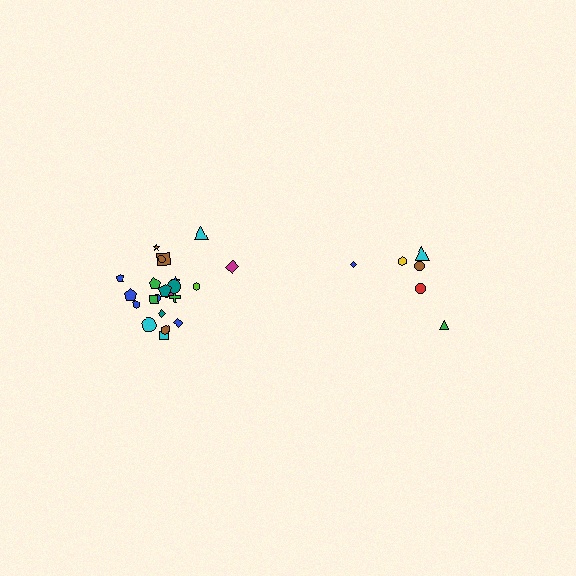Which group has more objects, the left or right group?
The left group.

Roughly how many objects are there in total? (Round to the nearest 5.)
Roughly 30 objects in total.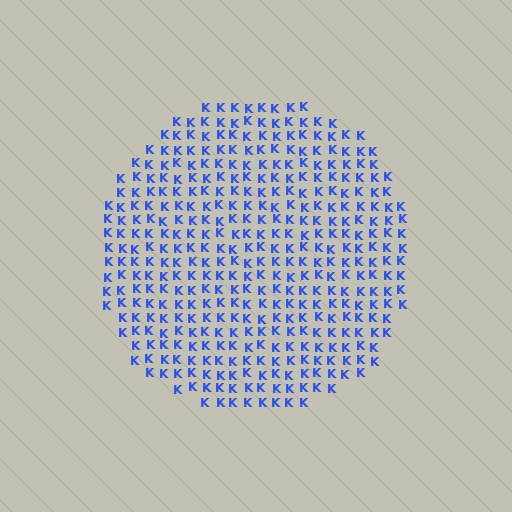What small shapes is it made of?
It is made of small letter K's.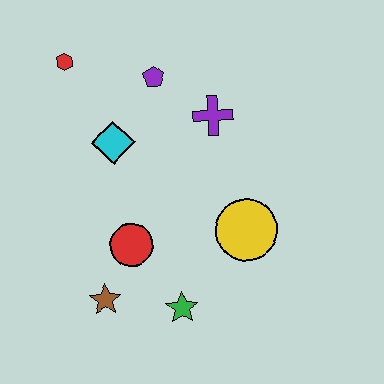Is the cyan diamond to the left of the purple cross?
Yes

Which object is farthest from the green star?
The red hexagon is farthest from the green star.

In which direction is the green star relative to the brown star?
The green star is to the right of the brown star.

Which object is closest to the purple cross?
The purple pentagon is closest to the purple cross.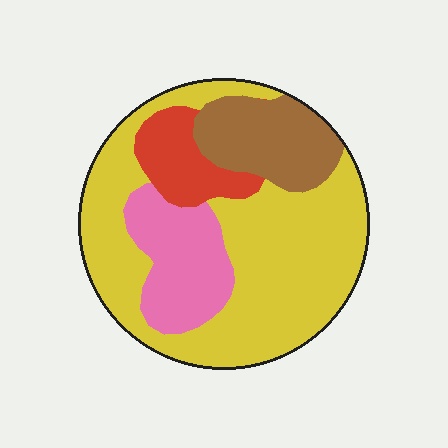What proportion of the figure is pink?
Pink takes up about one sixth (1/6) of the figure.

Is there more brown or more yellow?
Yellow.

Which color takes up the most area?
Yellow, at roughly 55%.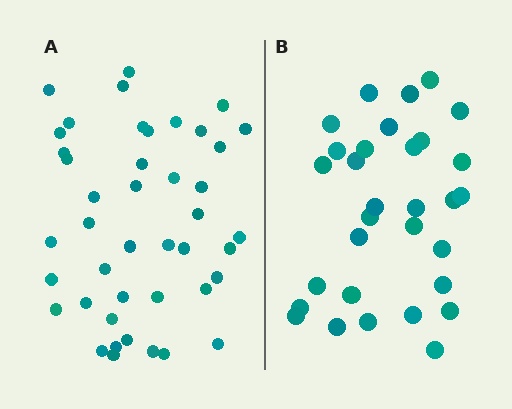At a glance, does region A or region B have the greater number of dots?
Region A (the left region) has more dots.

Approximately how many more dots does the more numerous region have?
Region A has roughly 12 or so more dots than region B.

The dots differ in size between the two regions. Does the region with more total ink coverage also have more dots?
No. Region B has more total ink coverage because its dots are larger, but region A actually contains more individual dots. Total area can be misleading — the number of items is what matters here.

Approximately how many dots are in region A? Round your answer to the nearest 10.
About 40 dots. (The exact count is 43, which rounds to 40.)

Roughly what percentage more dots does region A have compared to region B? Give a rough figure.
About 40% more.